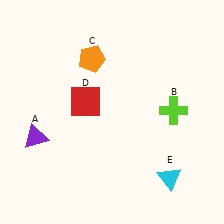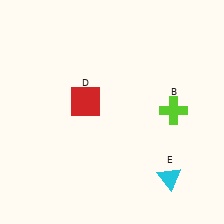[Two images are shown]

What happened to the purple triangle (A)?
The purple triangle (A) was removed in Image 2. It was in the bottom-left area of Image 1.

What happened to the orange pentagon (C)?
The orange pentagon (C) was removed in Image 2. It was in the top-left area of Image 1.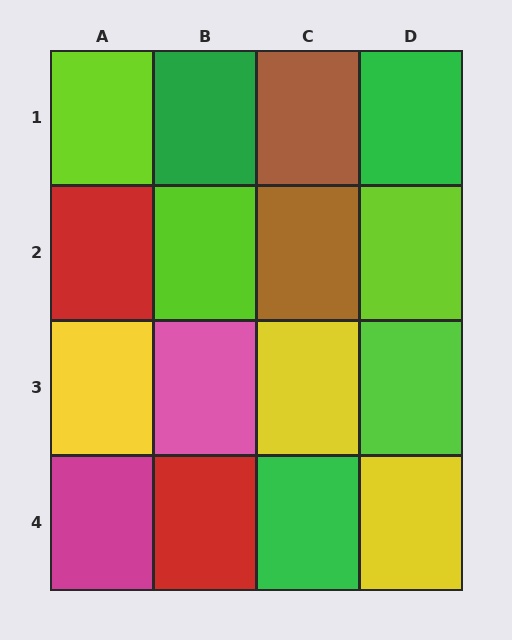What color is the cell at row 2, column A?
Red.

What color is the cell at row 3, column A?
Yellow.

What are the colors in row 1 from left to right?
Lime, green, brown, green.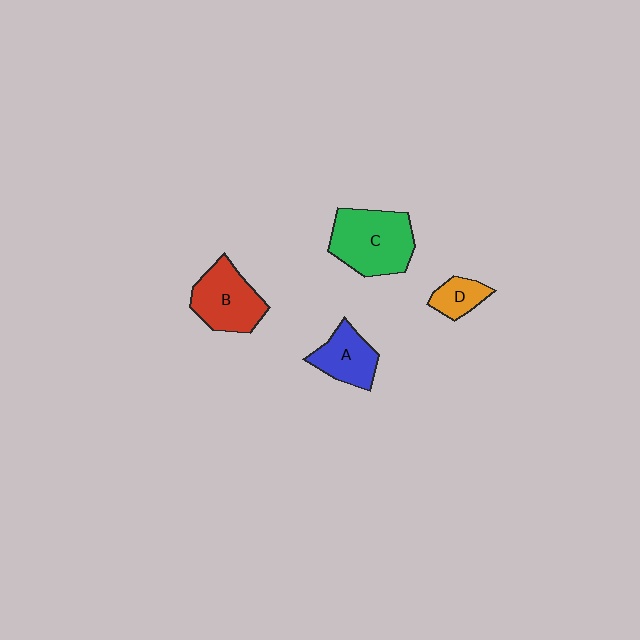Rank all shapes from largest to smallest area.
From largest to smallest: C (green), B (red), A (blue), D (orange).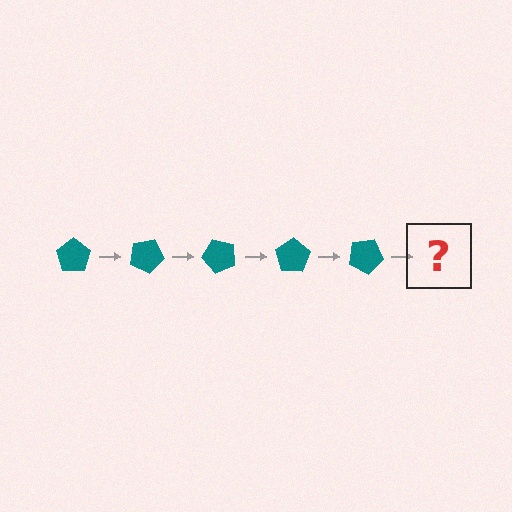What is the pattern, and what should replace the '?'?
The pattern is that the pentagon rotates 25 degrees each step. The '?' should be a teal pentagon rotated 125 degrees.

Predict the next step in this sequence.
The next step is a teal pentagon rotated 125 degrees.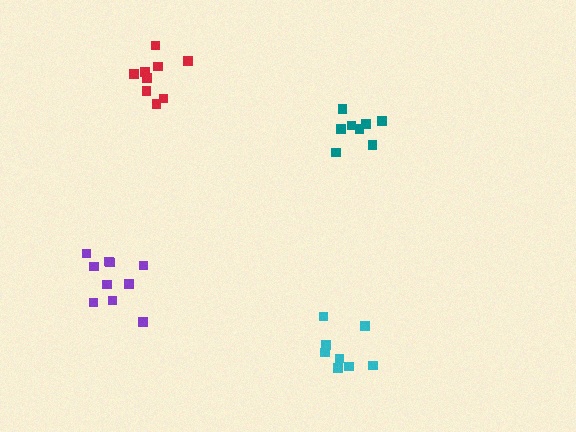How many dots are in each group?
Group 1: 9 dots, Group 2: 10 dots, Group 3: 8 dots, Group 4: 8 dots (35 total).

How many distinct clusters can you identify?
There are 4 distinct clusters.